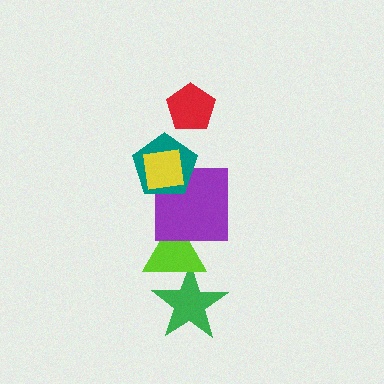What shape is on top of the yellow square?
The red pentagon is on top of the yellow square.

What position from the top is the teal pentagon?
The teal pentagon is 3rd from the top.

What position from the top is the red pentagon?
The red pentagon is 1st from the top.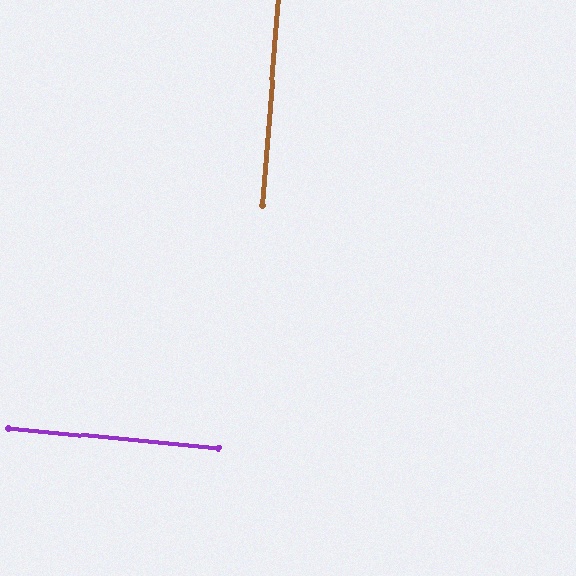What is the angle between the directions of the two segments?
Approximately 89 degrees.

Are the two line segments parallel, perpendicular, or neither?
Perpendicular — they meet at approximately 89°.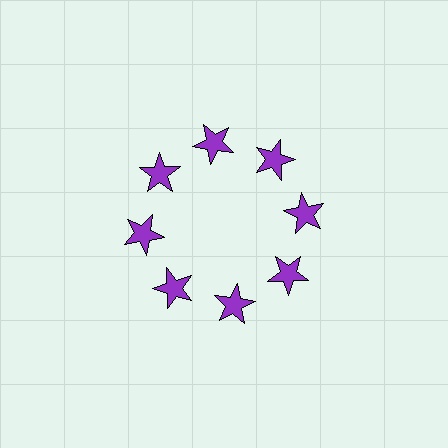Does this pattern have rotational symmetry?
Yes, this pattern has 8-fold rotational symmetry. It looks the same after rotating 45 degrees around the center.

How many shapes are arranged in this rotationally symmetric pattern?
There are 8 shapes, arranged in 8 groups of 1.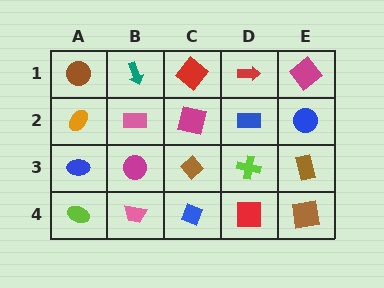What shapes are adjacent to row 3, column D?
A blue rectangle (row 2, column D), a red square (row 4, column D), a brown diamond (row 3, column C), a brown rectangle (row 3, column E).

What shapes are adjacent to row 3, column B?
A pink rectangle (row 2, column B), a pink trapezoid (row 4, column B), a blue ellipse (row 3, column A), a brown diamond (row 3, column C).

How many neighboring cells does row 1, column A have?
2.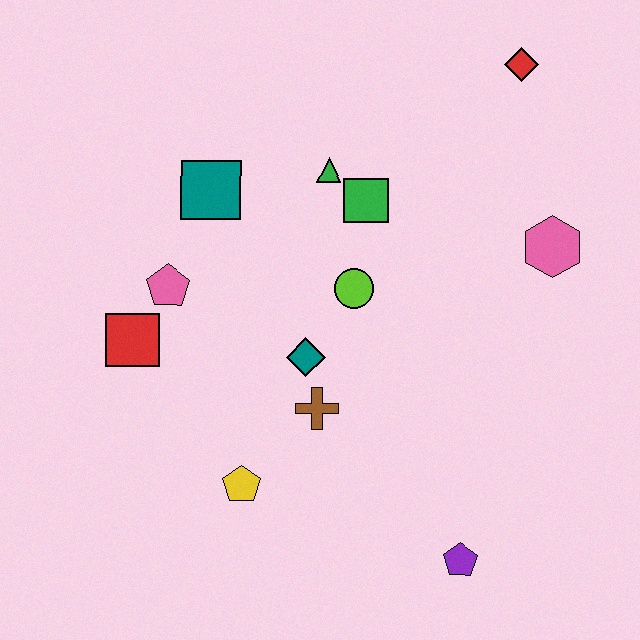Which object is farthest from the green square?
The purple pentagon is farthest from the green square.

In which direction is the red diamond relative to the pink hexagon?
The red diamond is above the pink hexagon.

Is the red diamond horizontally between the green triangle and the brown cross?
No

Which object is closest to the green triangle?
The green square is closest to the green triangle.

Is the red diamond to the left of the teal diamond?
No